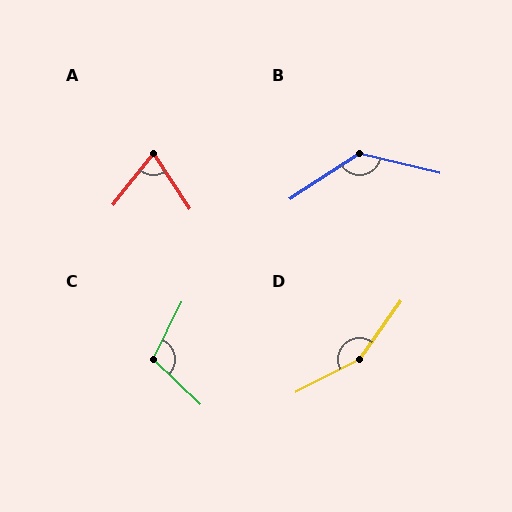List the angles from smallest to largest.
A (71°), C (107°), B (133°), D (153°).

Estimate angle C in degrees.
Approximately 107 degrees.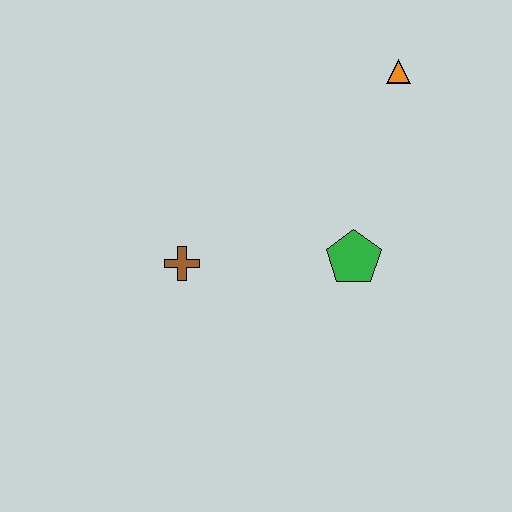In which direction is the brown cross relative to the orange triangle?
The brown cross is to the left of the orange triangle.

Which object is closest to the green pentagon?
The brown cross is closest to the green pentagon.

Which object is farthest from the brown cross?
The orange triangle is farthest from the brown cross.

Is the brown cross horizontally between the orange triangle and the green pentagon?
No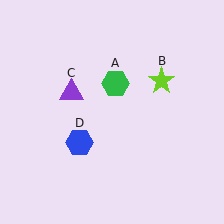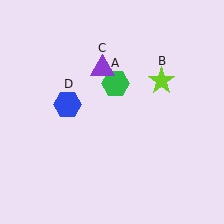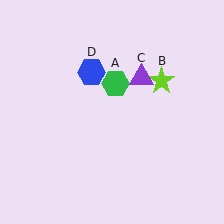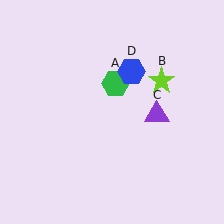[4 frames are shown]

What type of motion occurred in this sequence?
The purple triangle (object C), blue hexagon (object D) rotated clockwise around the center of the scene.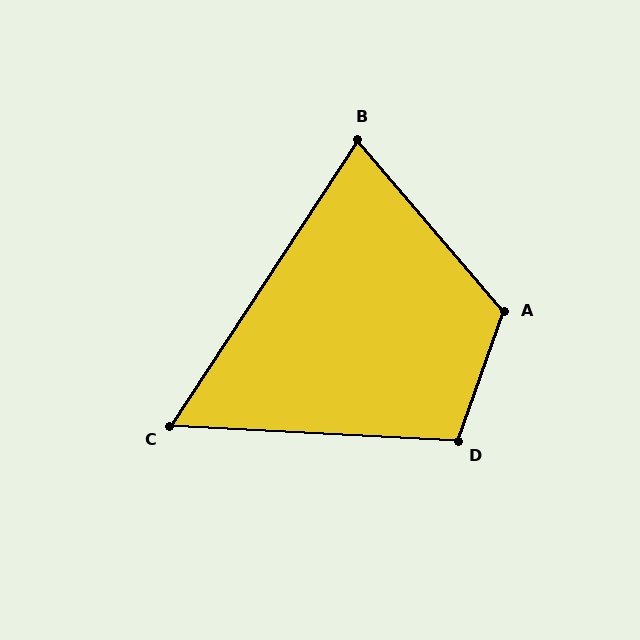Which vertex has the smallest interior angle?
C, at approximately 60 degrees.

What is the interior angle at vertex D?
Approximately 106 degrees (obtuse).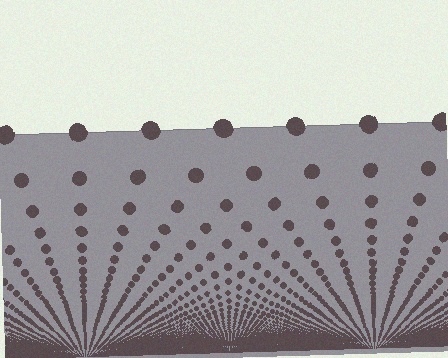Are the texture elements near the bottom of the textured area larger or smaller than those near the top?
Smaller. The gradient is inverted — elements near the bottom are smaller and denser.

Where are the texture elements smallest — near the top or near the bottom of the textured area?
Near the bottom.